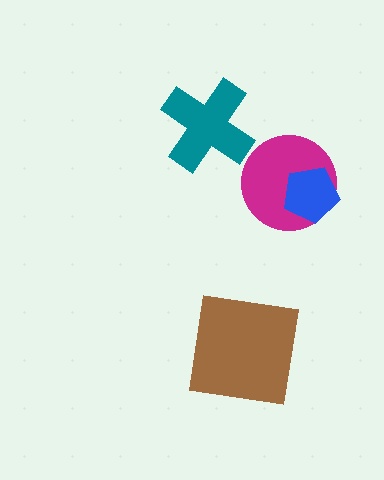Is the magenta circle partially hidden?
Yes, it is partially covered by another shape.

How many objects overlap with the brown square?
0 objects overlap with the brown square.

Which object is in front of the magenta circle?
The blue pentagon is in front of the magenta circle.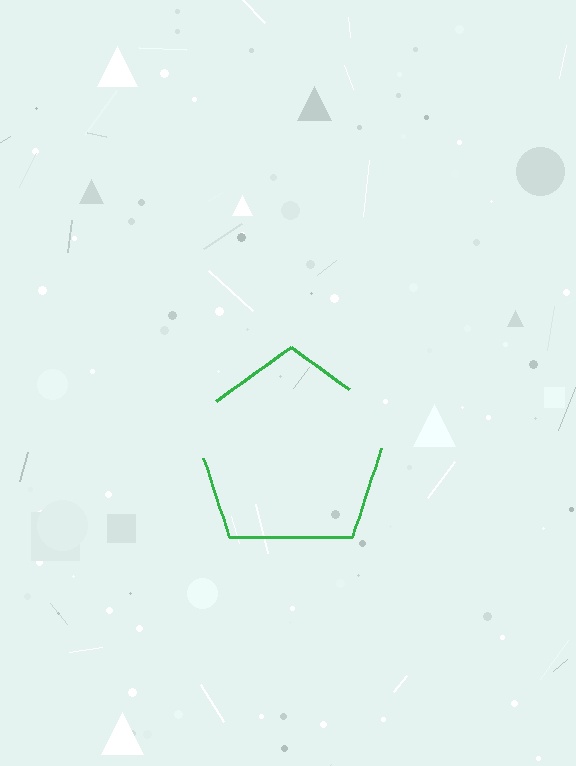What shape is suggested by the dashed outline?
The dashed outline suggests a pentagon.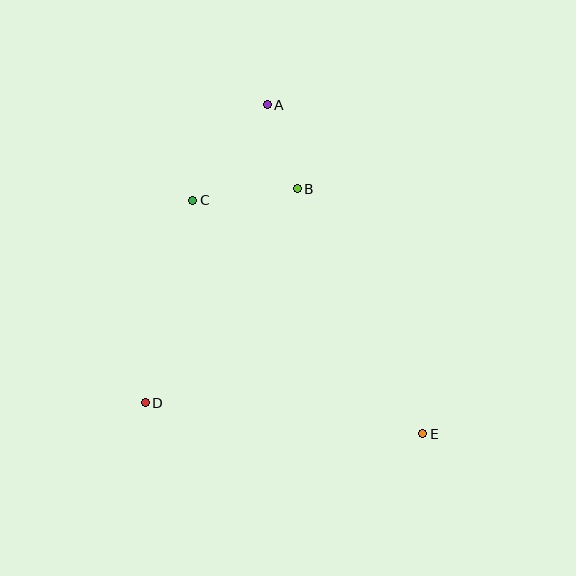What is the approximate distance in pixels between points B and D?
The distance between B and D is approximately 262 pixels.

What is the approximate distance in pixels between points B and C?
The distance between B and C is approximately 105 pixels.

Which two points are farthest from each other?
Points A and E are farthest from each other.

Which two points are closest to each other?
Points A and B are closest to each other.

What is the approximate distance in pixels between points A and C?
The distance between A and C is approximately 121 pixels.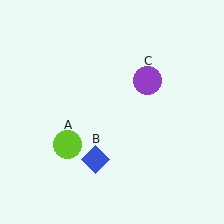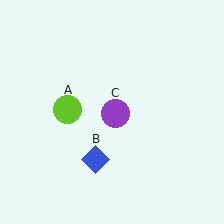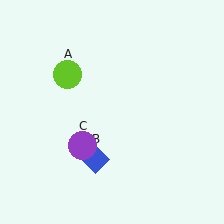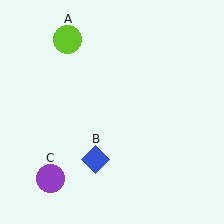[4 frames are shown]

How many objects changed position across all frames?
2 objects changed position: lime circle (object A), purple circle (object C).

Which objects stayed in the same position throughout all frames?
Blue diamond (object B) remained stationary.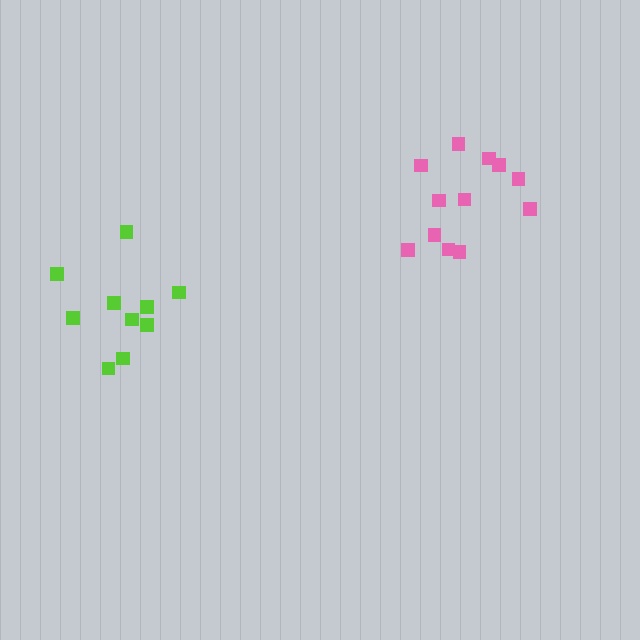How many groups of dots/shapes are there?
There are 2 groups.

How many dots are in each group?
Group 1: 12 dots, Group 2: 10 dots (22 total).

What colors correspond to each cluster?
The clusters are colored: pink, lime.